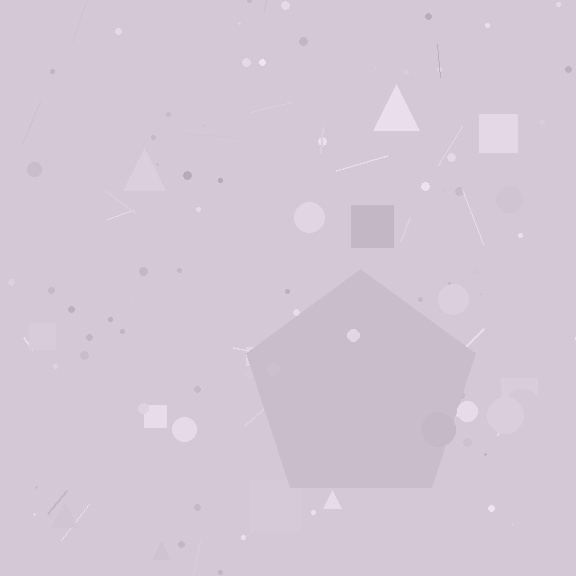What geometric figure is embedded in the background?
A pentagon is embedded in the background.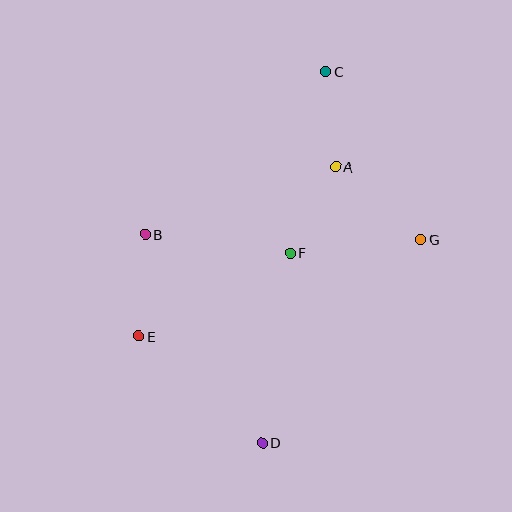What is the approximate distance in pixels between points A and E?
The distance between A and E is approximately 260 pixels.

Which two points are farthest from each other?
Points C and D are farthest from each other.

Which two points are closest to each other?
Points A and C are closest to each other.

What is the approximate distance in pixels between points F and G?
The distance between F and G is approximately 131 pixels.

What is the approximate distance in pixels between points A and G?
The distance between A and G is approximately 112 pixels.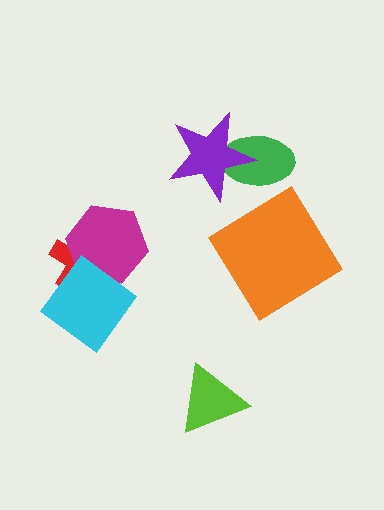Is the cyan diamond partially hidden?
No, no other shape covers it.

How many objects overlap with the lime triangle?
0 objects overlap with the lime triangle.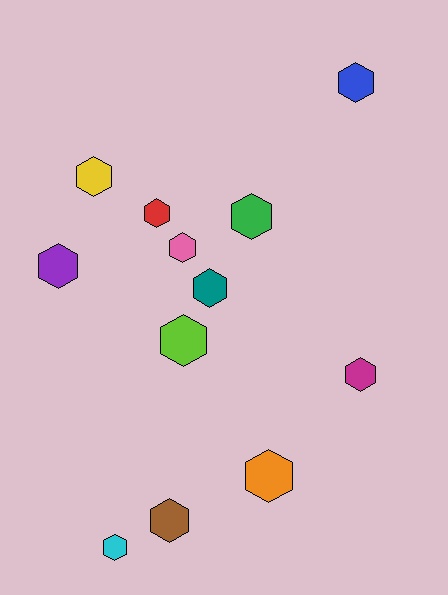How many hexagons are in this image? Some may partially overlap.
There are 12 hexagons.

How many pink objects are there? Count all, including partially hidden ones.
There is 1 pink object.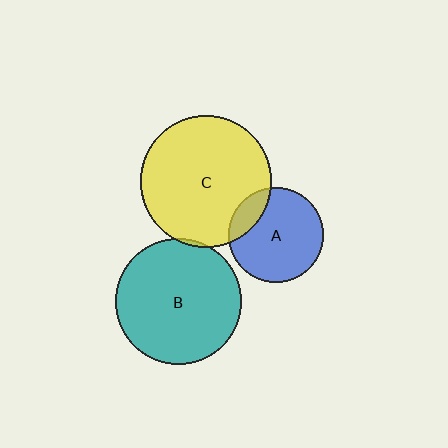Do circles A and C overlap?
Yes.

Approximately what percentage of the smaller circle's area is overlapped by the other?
Approximately 15%.